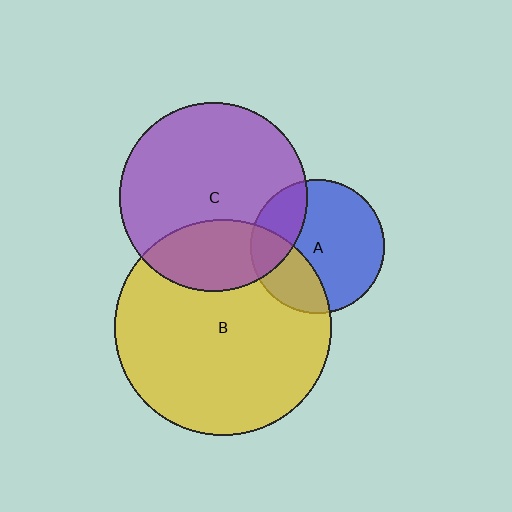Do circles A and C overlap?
Yes.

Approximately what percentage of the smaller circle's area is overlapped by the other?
Approximately 25%.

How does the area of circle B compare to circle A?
Approximately 2.6 times.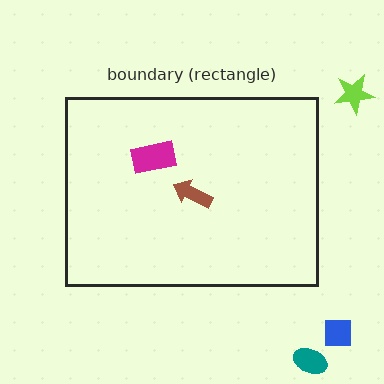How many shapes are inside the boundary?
2 inside, 3 outside.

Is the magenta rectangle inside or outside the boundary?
Inside.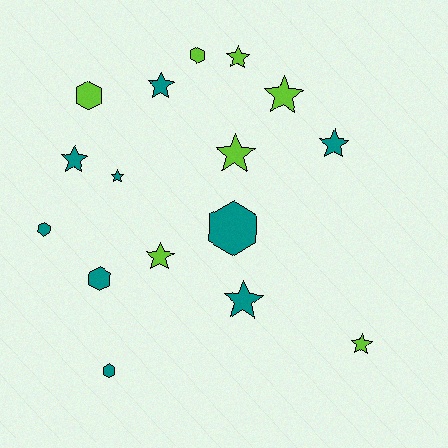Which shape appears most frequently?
Star, with 10 objects.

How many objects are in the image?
There are 16 objects.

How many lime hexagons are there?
There are 2 lime hexagons.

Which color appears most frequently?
Teal, with 9 objects.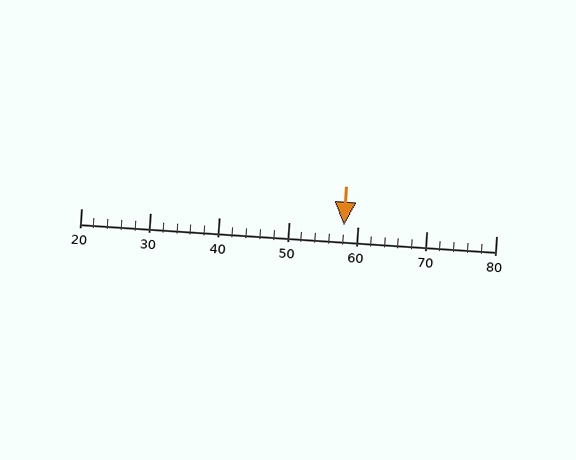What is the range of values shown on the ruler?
The ruler shows values from 20 to 80.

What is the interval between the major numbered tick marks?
The major tick marks are spaced 10 units apart.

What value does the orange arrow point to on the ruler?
The orange arrow points to approximately 58.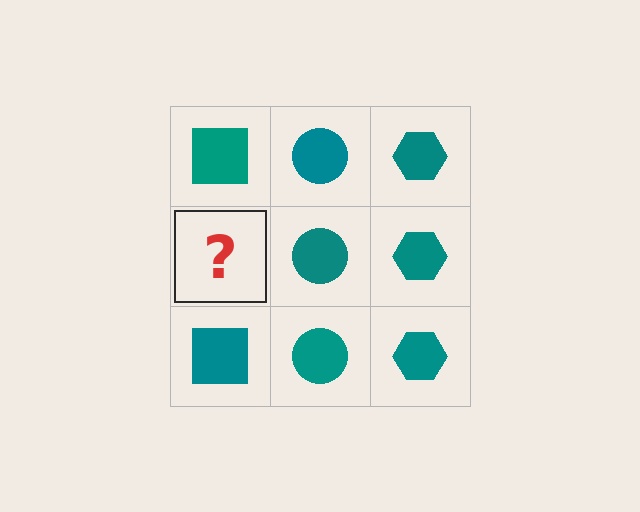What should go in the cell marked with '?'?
The missing cell should contain a teal square.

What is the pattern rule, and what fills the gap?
The rule is that each column has a consistent shape. The gap should be filled with a teal square.